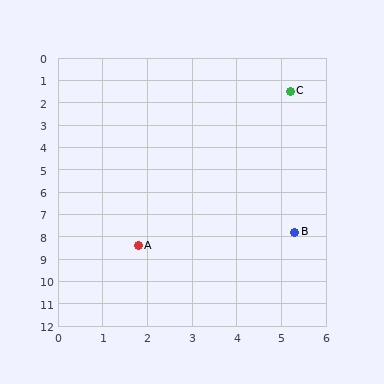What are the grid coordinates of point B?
Point B is at approximately (5.3, 7.8).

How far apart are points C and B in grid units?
Points C and B are about 6.3 grid units apart.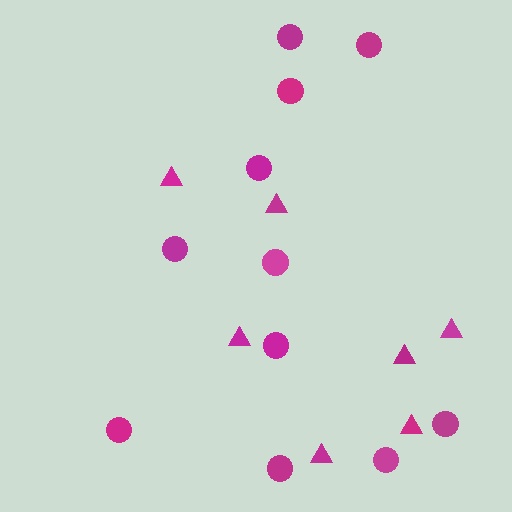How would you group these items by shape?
There are 2 groups: one group of triangles (7) and one group of circles (11).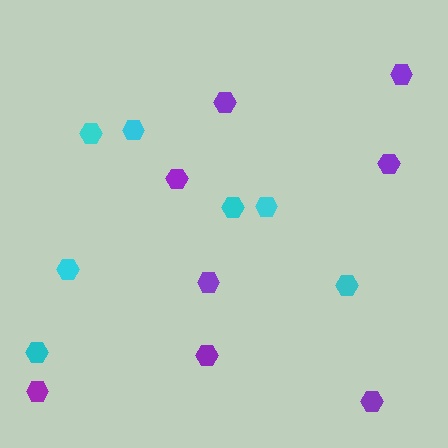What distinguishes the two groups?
There are 2 groups: one group of cyan hexagons (7) and one group of purple hexagons (8).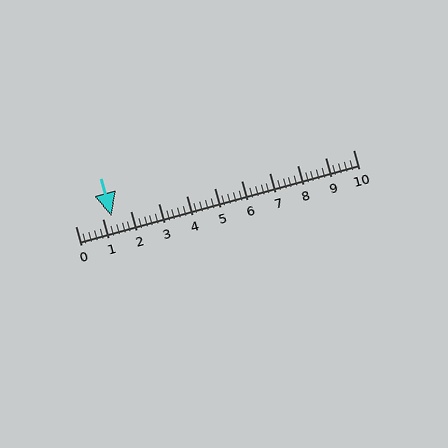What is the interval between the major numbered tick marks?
The major tick marks are spaced 1 units apart.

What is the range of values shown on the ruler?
The ruler shows values from 0 to 10.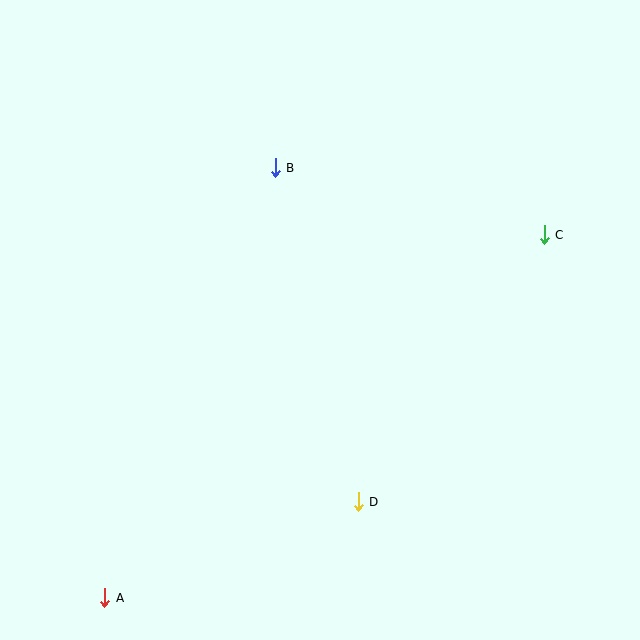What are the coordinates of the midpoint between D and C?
The midpoint between D and C is at (451, 368).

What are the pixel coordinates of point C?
Point C is at (544, 235).